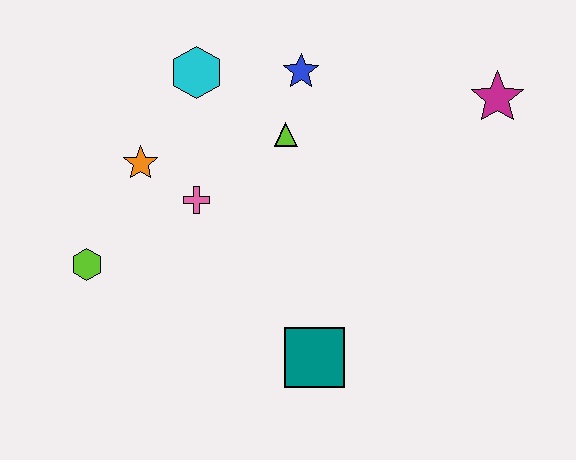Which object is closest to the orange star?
The pink cross is closest to the orange star.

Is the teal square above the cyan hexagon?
No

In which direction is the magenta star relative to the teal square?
The magenta star is above the teal square.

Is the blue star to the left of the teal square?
Yes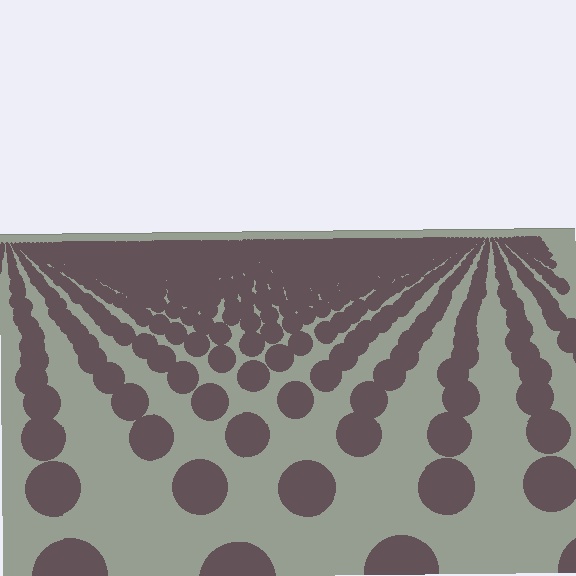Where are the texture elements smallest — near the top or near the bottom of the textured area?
Near the top.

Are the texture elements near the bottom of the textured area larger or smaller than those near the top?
Larger. Near the bottom, elements are closer to the viewer and appear at a bigger on-screen size.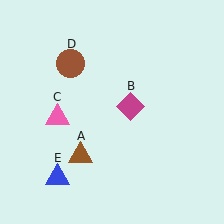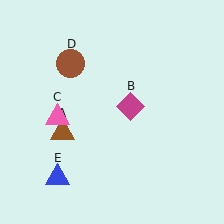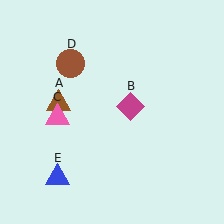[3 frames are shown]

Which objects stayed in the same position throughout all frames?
Magenta diamond (object B) and pink triangle (object C) and brown circle (object D) and blue triangle (object E) remained stationary.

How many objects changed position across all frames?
1 object changed position: brown triangle (object A).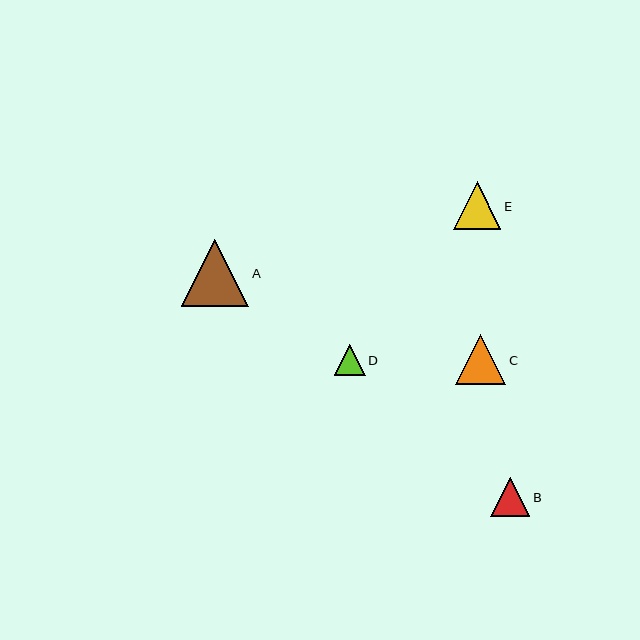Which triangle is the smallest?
Triangle D is the smallest with a size of approximately 31 pixels.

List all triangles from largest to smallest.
From largest to smallest: A, C, E, B, D.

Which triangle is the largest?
Triangle A is the largest with a size of approximately 68 pixels.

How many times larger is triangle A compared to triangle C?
Triangle A is approximately 1.3 times the size of triangle C.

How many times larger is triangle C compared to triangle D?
Triangle C is approximately 1.6 times the size of triangle D.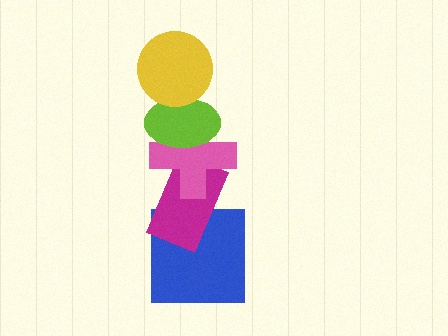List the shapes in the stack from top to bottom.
From top to bottom: the yellow circle, the lime ellipse, the pink cross, the magenta rectangle, the blue square.